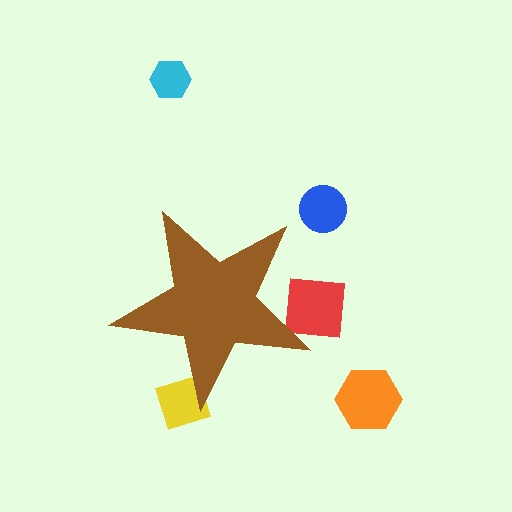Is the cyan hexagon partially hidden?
No, the cyan hexagon is fully visible.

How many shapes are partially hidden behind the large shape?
2 shapes are partially hidden.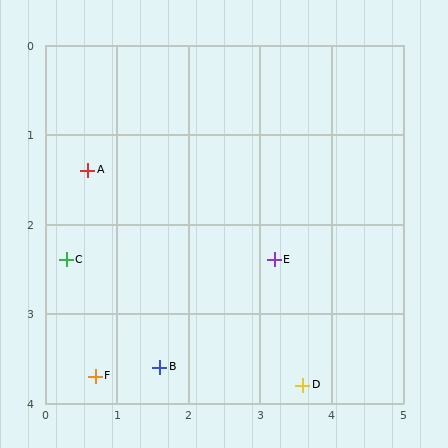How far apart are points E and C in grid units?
Points E and C are about 2.9 grid units apart.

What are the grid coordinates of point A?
Point A is at approximately (0.6, 1.4).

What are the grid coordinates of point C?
Point C is at approximately (0.3, 2.4).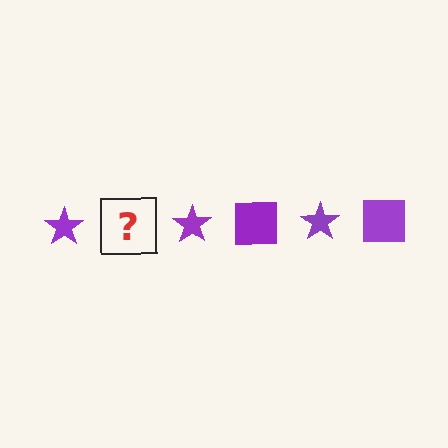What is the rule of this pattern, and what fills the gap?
The rule is that the pattern cycles through star, square shapes in purple. The gap should be filled with a purple square.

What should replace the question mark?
The question mark should be replaced with a purple square.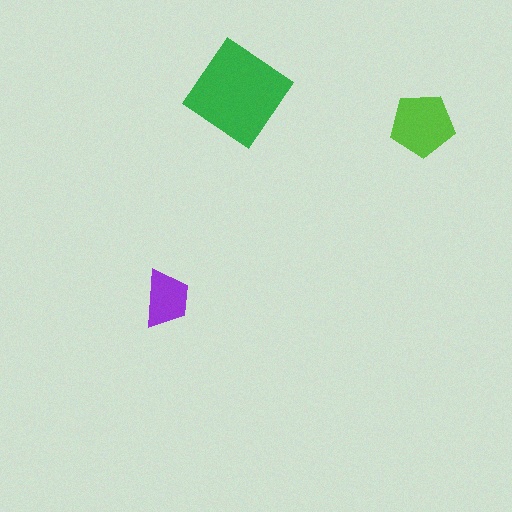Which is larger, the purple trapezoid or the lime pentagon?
The lime pentagon.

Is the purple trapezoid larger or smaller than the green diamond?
Smaller.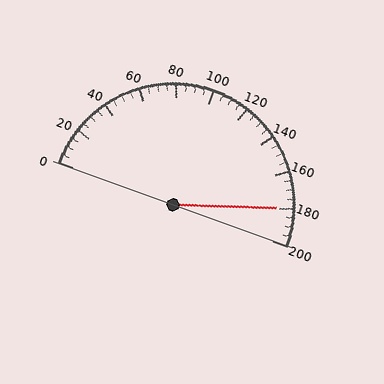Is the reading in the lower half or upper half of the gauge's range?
The reading is in the upper half of the range (0 to 200).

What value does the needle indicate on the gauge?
The needle indicates approximately 180.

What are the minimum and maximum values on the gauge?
The gauge ranges from 0 to 200.